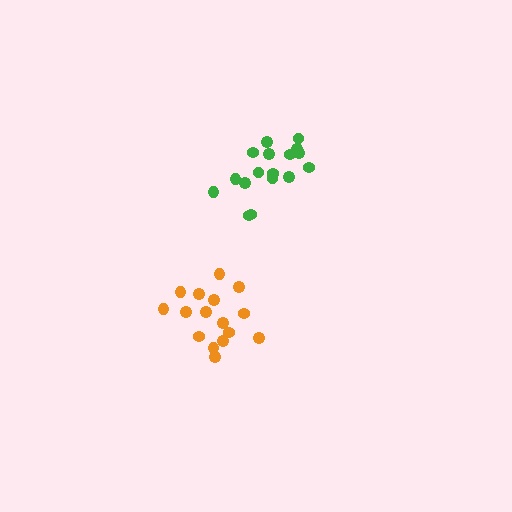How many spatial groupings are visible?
There are 2 spatial groupings.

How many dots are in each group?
Group 1: 17 dots, Group 2: 16 dots (33 total).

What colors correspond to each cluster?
The clusters are colored: green, orange.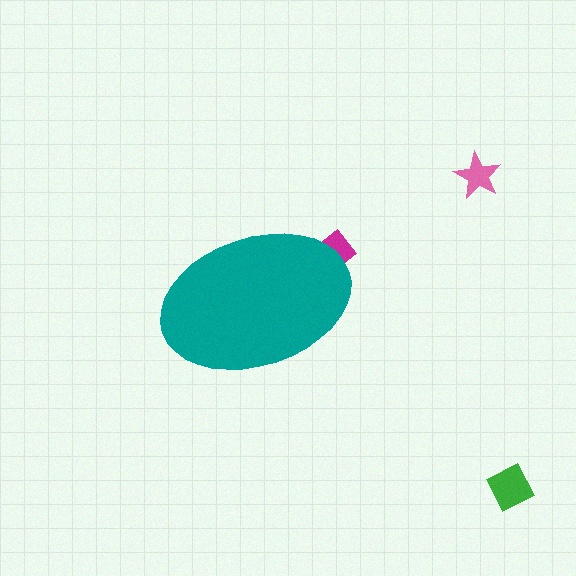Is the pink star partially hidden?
No, the pink star is fully visible.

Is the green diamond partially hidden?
No, the green diamond is fully visible.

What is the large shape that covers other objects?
A teal ellipse.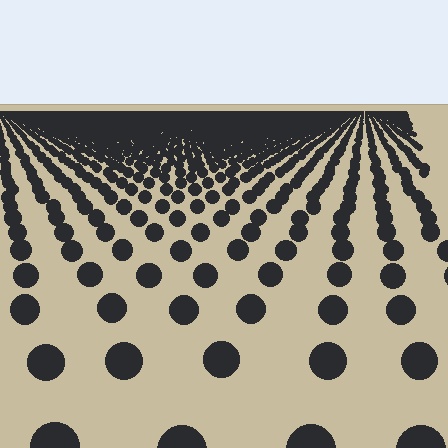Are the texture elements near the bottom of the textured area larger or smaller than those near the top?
Larger. Near the bottom, elements are closer to the viewer and appear at a bigger on-screen size.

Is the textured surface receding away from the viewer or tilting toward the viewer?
The surface is receding away from the viewer. Texture elements get smaller and denser toward the top.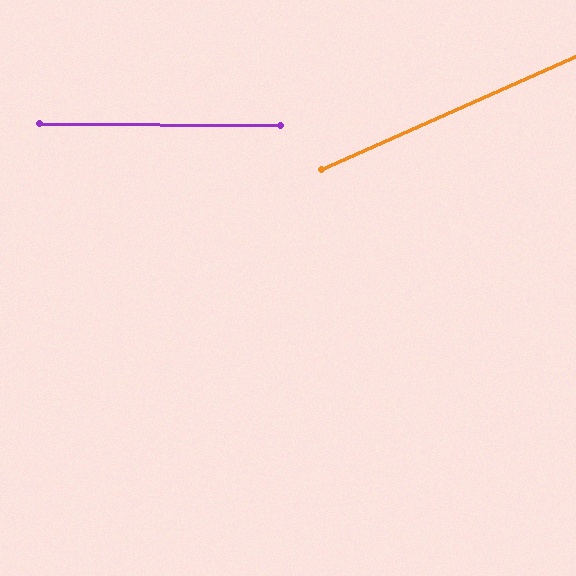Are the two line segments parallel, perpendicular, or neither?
Neither parallel nor perpendicular — they differ by about 24°.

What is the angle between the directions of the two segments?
Approximately 24 degrees.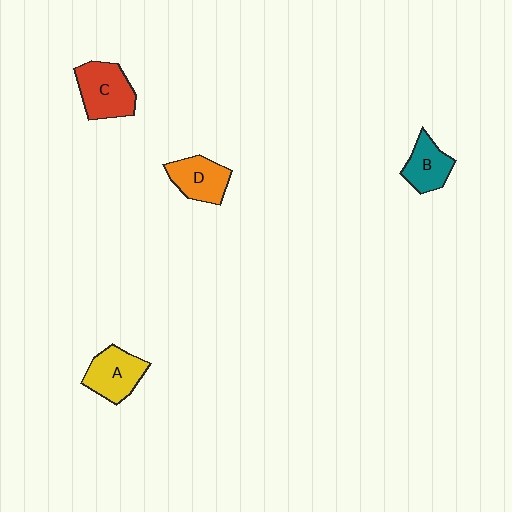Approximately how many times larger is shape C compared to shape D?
Approximately 1.3 times.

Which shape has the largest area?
Shape C (red).